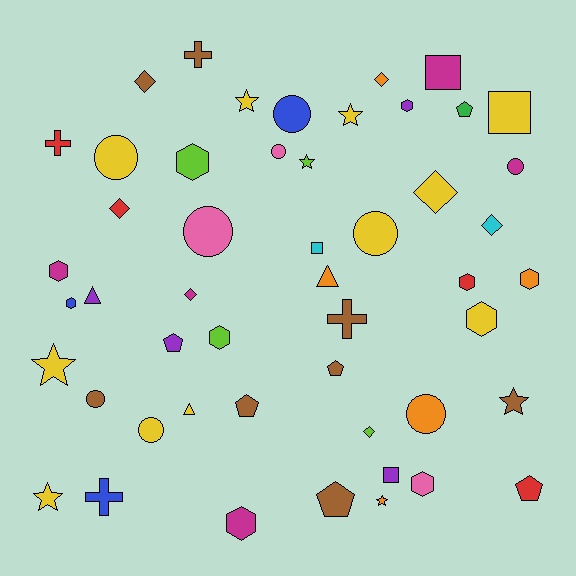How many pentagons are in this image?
There are 6 pentagons.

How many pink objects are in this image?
There are 3 pink objects.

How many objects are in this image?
There are 50 objects.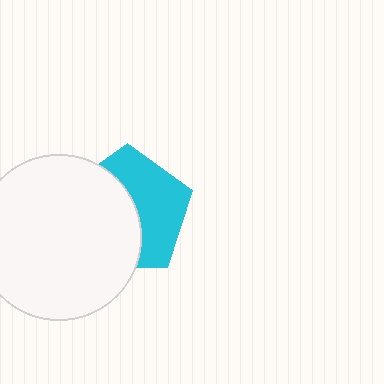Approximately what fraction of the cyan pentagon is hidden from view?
Roughly 52% of the cyan pentagon is hidden behind the white circle.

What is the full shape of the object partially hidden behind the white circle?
The partially hidden object is a cyan pentagon.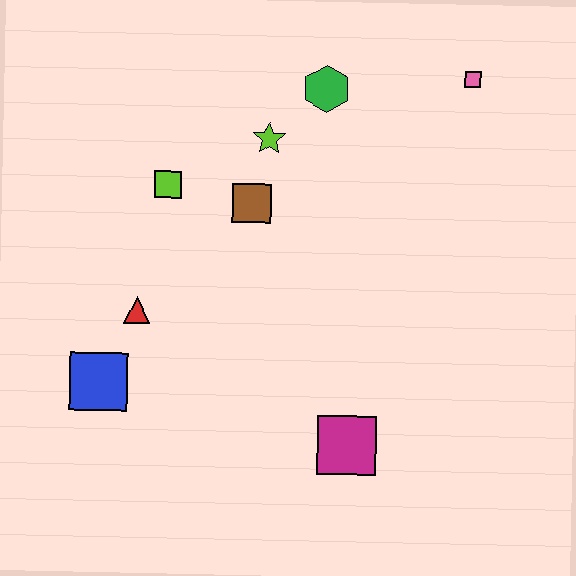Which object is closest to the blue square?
The red triangle is closest to the blue square.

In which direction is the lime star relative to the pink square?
The lime star is to the left of the pink square.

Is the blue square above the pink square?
No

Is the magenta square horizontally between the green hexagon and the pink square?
Yes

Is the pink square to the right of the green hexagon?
Yes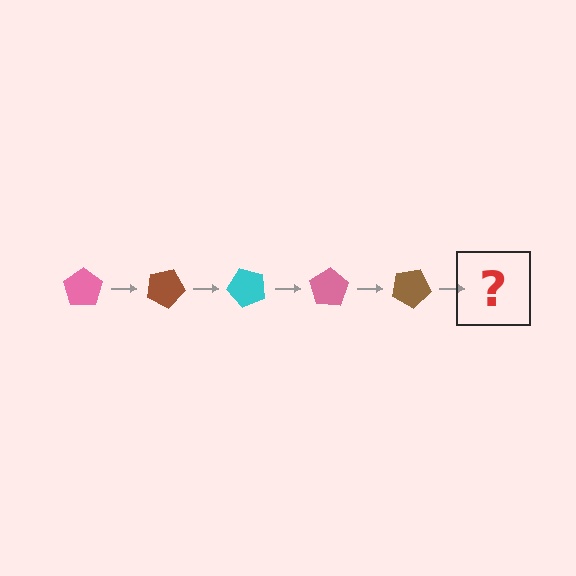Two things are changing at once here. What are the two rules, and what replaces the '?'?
The two rules are that it rotates 25 degrees each step and the color cycles through pink, brown, and cyan. The '?' should be a cyan pentagon, rotated 125 degrees from the start.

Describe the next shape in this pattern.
It should be a cyan pentagon, rotated 125 degrees from the start.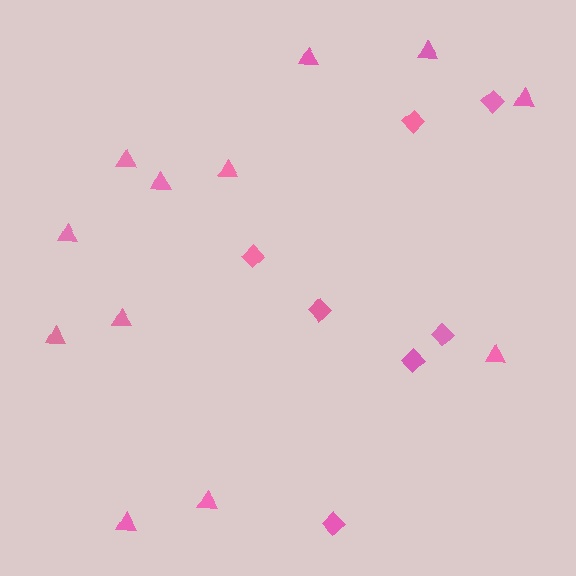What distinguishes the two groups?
There are 2 groups: one group of diamonds (7) and one group of triangles (12).